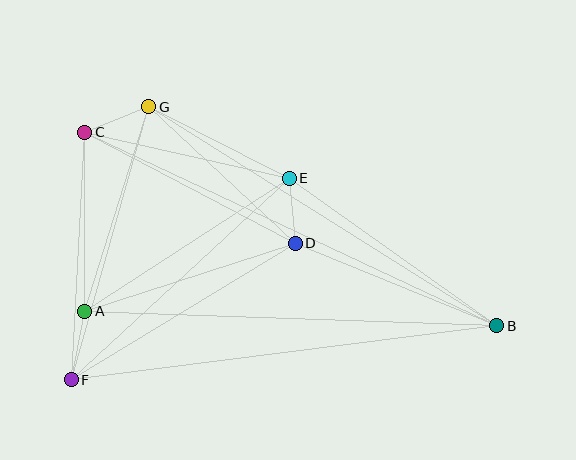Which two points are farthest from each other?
Points B and C are farthest from each other.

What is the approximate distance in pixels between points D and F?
The distance between D and F is approximately 262 pixels.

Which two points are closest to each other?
Points D and E are closest to each other.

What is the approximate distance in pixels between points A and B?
The distance between A and B is approximately 412 pixels.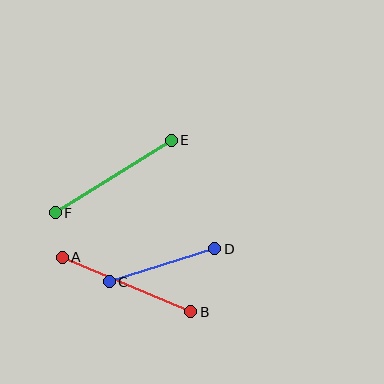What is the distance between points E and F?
The distance is approximately 137 pixels.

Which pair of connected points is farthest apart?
Points A and B are farthest apart.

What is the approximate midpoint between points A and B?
The midpoint is at approximately (127, 284) pixels.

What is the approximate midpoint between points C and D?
The midpoint is at approximately (162, 265) pixels.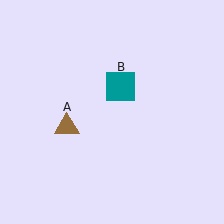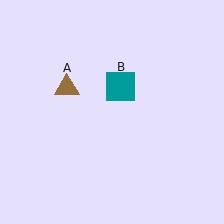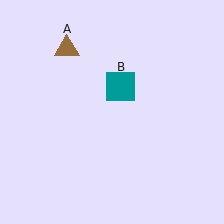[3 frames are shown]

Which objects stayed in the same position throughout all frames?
Teal square (object B) remained stationary.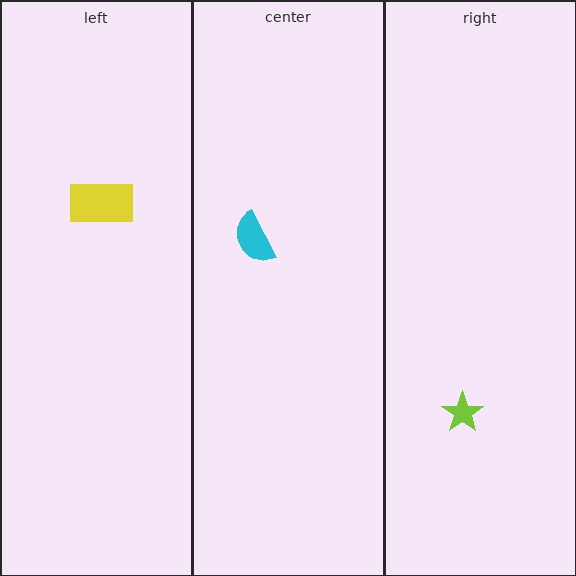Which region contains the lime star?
The right region.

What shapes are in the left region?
The yellow rectangle.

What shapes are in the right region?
The lime star.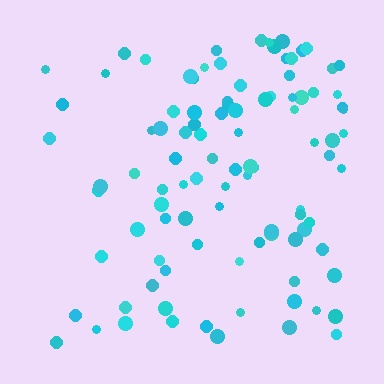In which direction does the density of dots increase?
From left to right, with the right side densest.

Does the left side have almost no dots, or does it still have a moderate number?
Still a moderate number, just noticeably fewer than the right.